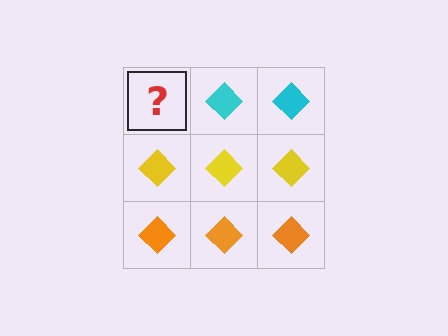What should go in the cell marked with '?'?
The missing cell should contain a cyan diamond.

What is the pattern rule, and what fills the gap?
The rule is that each row has a consistent color. The gap should be filled with a cyan diamond.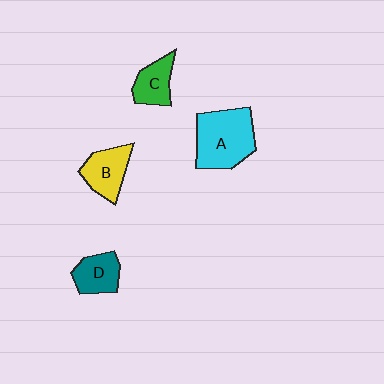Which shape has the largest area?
Shape A (cyan).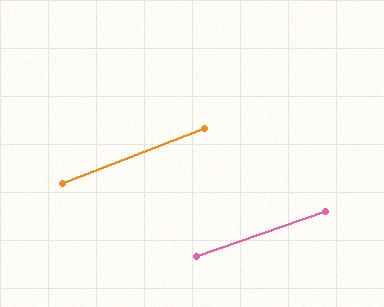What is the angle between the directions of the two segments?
Approximately 2 degrees.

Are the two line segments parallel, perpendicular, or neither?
Parallel — their directions differ by only 1.9°.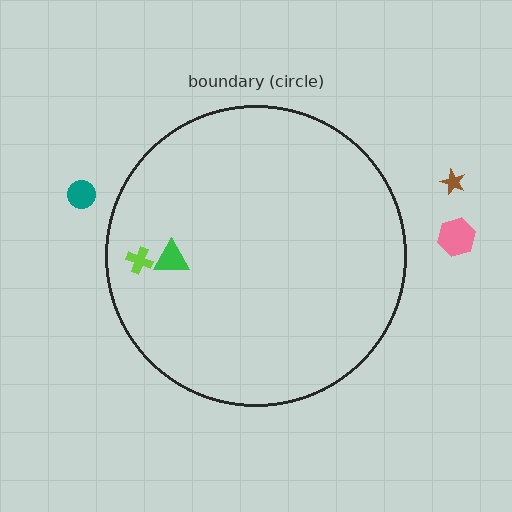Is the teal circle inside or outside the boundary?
Outside.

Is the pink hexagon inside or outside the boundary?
Outside.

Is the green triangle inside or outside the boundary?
Inside.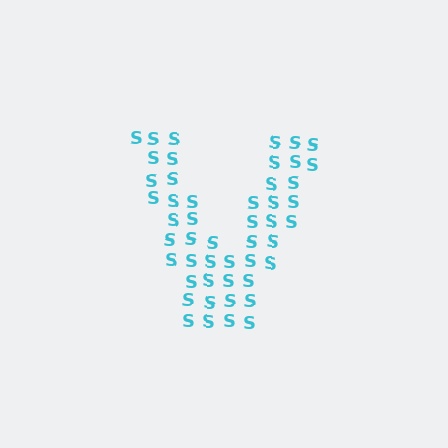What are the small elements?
The small elements are letter S's.